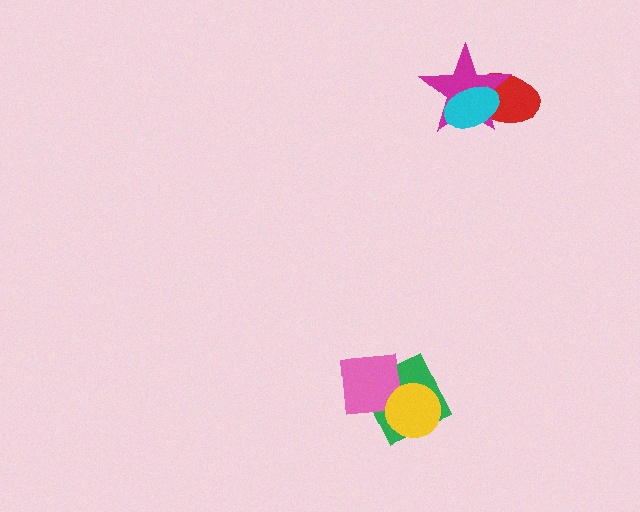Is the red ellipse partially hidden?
Yes, it is partially covered by another shape.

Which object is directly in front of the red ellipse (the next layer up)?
The magenta star is directly in front of the red ellipse.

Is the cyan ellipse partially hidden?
No, no other shape covers it.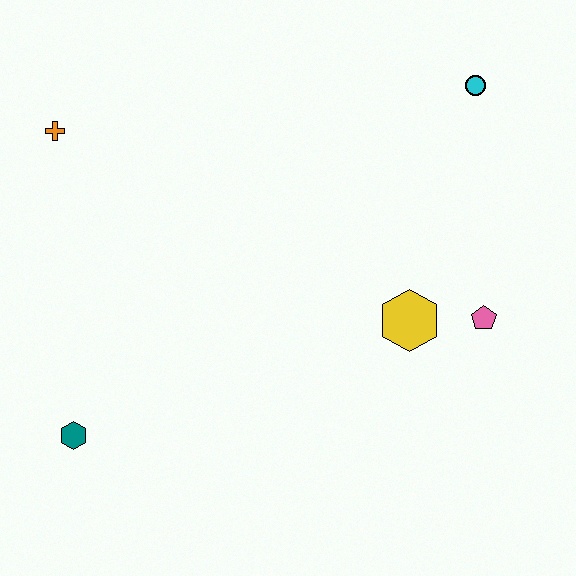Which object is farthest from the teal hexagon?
The cyan circle is farthest from the teal hexagon.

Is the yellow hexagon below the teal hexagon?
No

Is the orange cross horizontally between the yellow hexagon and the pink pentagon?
No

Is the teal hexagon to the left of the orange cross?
No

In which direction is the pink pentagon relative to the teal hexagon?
The pink pentagon is to the right of the teal hexagon.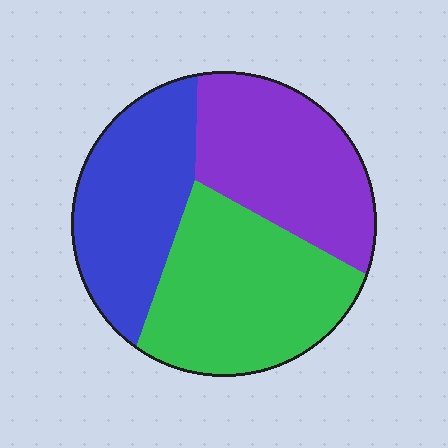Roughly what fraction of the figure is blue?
Blue takes up about one third (1/3) of the figure.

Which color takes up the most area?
Green, at roughly 40%.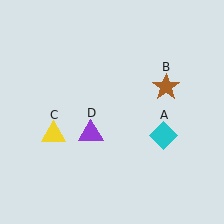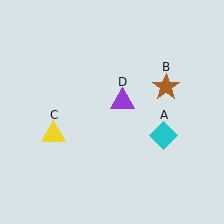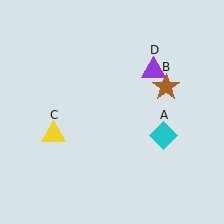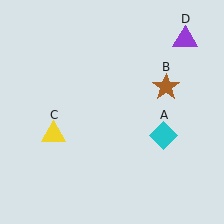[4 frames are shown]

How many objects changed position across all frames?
1 object changed position: purple triangle (object D).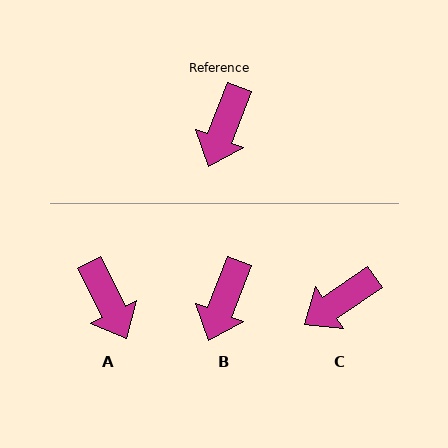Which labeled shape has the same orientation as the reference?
B.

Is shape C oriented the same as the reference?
No, it is off by about 34 degrees.